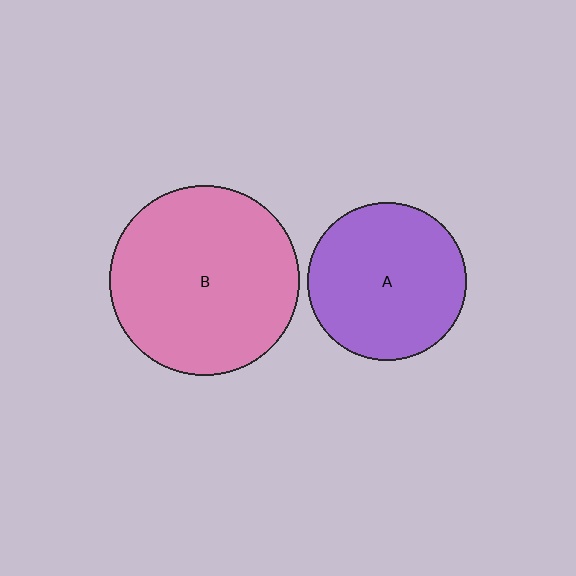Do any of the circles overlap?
No, none of the circles overlap.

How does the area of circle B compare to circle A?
Approximately 1.4 times.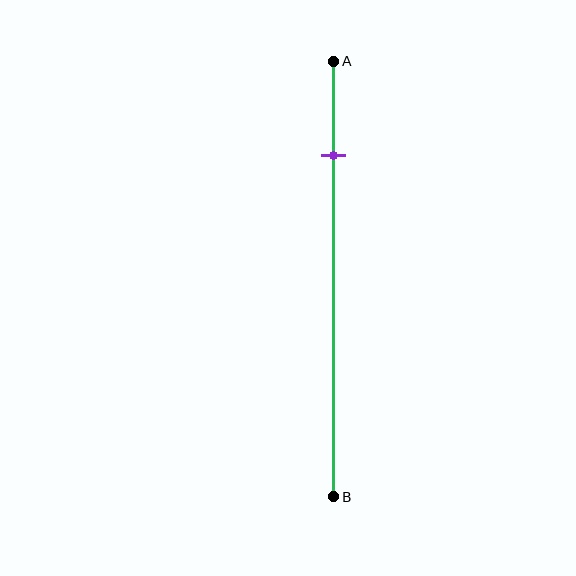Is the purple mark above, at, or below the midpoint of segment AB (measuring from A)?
The purple mark is above the midpoint of segment AB.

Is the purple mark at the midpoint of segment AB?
No, the mark is at about 20% from A, not at the 50% midpoint.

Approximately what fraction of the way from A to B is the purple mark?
The purple mark is approximately 20% of the way from A to B.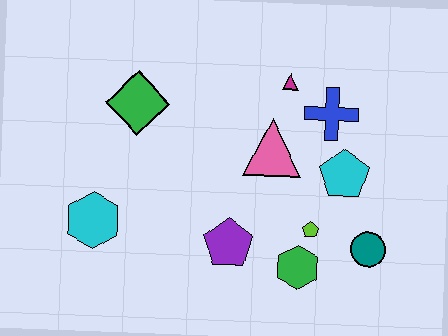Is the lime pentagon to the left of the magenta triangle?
No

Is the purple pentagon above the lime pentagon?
No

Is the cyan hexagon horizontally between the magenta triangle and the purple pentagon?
No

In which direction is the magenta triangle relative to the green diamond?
The magenta triangle is to the right of the green diamond.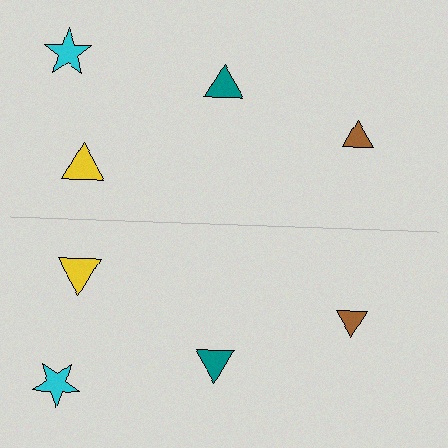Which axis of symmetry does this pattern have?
The pattern has a horizontal axis of symmetry running through the center of the image.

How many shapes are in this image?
There are 8 shapes in this image.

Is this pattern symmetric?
Yes, this pattern has bilateral (reflection) symmetry.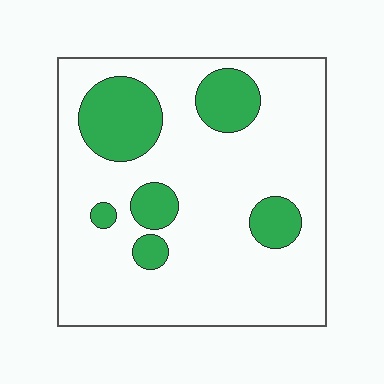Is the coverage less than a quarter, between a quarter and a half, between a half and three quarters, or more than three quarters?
Less than a quarter.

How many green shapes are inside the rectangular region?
6.